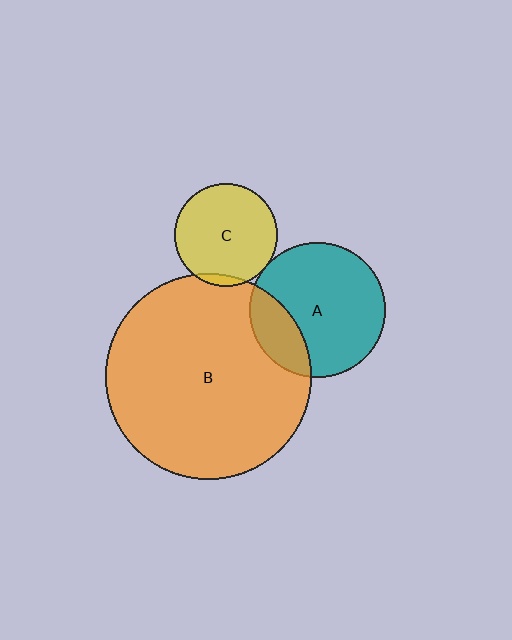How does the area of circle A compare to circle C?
Approximately 1.7 times.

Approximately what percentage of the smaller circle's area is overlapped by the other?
Approximately 5%.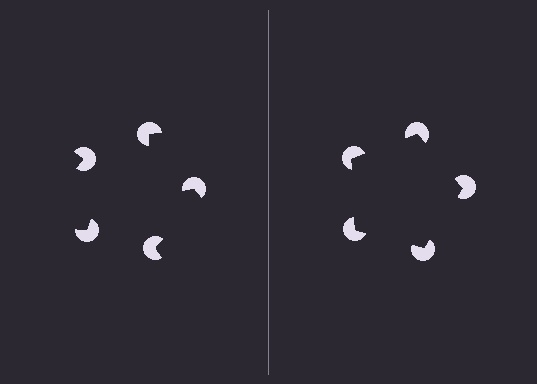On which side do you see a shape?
An illusory pentagon appears on the right side. On the left side the wedge cuts are rotated, so no coherent shape forms.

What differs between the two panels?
The pac-man discs are positioned identically on both sides; only the wedge orientations differ. On the right they align to a pentagon; on the left they are misaligned.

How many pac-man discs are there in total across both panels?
10 — 5 on each side.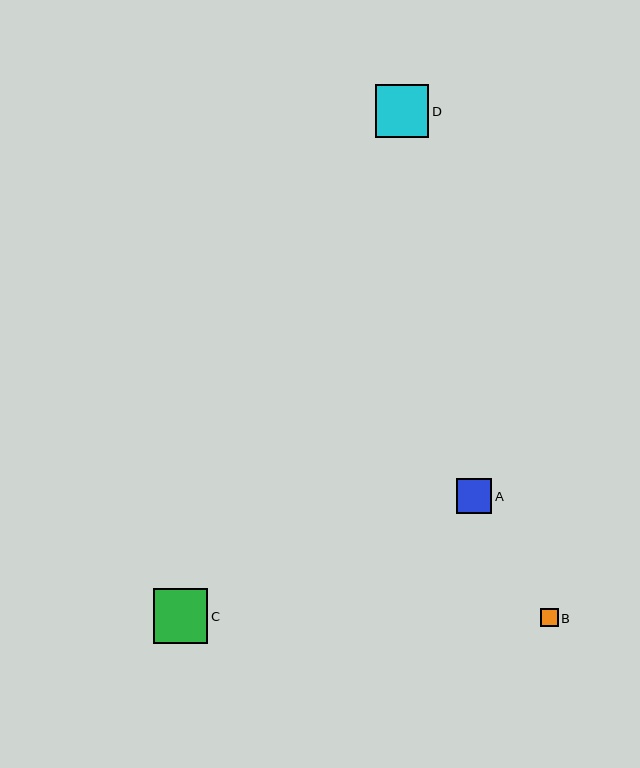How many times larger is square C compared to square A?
Square C is approximately 1.5 times the size of square A.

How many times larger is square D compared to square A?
Square D is approximately 1.5 times the size of square A.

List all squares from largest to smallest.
From largest to smallest: C, D, A, B.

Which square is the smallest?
Square B is the smallest with a size of approximately 17 pixels.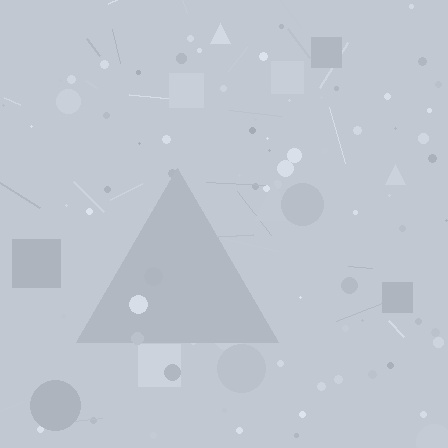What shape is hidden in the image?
A triangle is hidden in the image.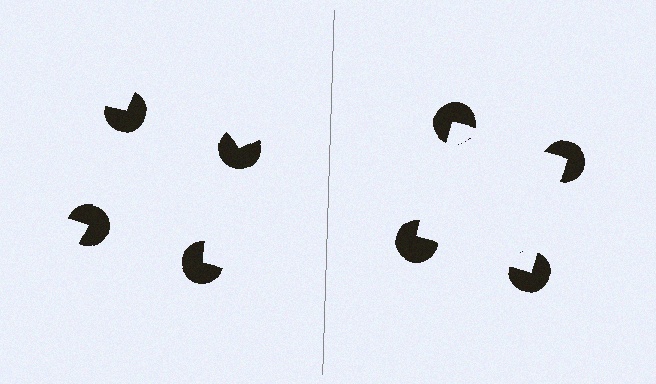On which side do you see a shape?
An illusory square appears on the right side. On the left side the wedge cuts are rotated, so no coherent shape forms.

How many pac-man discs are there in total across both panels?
8 — 4 on each side.